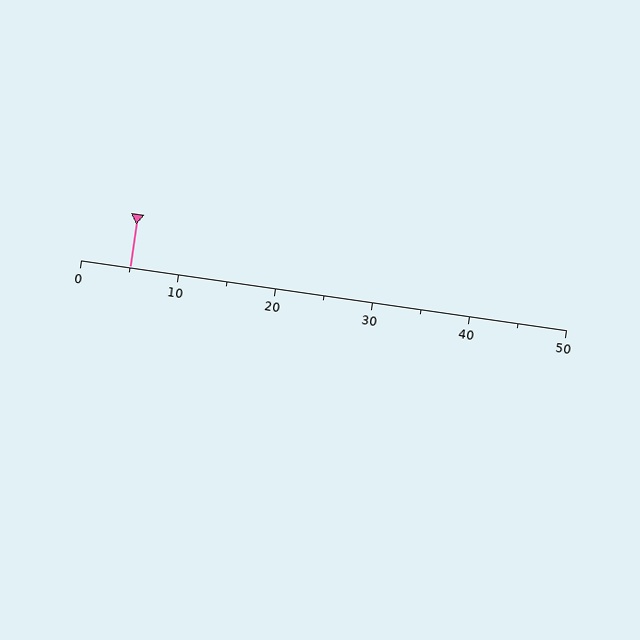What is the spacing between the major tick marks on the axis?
The major ticks are spaced 10 apart.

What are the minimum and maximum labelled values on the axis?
The axis runs from 0 to 50.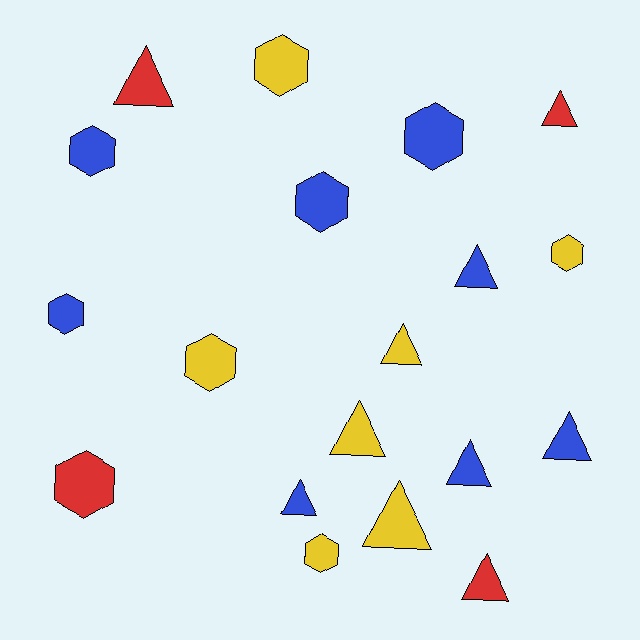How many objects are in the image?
There are 19 objects.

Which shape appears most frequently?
Triangle, with 10 objects.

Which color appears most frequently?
Blue, with 8 objects.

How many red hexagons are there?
There is 1 red hexagon.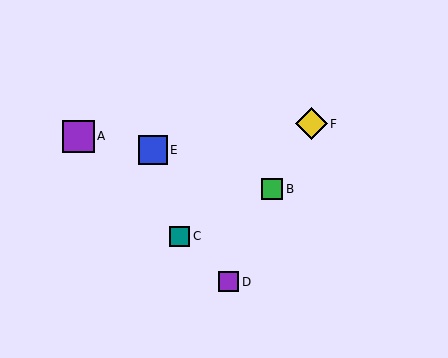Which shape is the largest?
The yellow diamond (labeled F) is the largest.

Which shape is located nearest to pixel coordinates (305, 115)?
The yellow diamond (labeled F) at (311, 124) is nearest to that location.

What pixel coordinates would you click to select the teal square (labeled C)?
Click at (180, 236) to select the teal square C.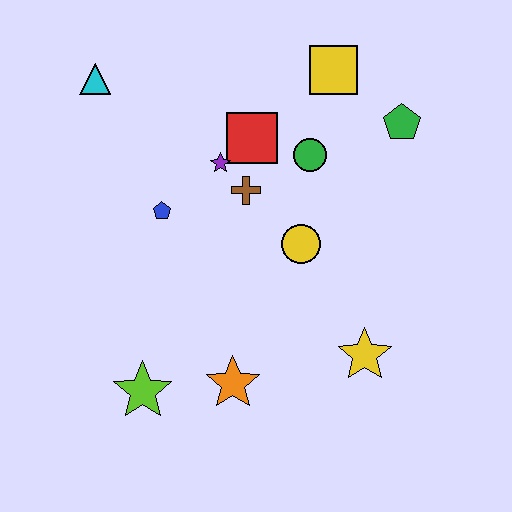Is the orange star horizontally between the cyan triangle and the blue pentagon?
No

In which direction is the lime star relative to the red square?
The lime star is below the red square.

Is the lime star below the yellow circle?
Yes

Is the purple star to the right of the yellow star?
No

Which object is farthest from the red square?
The lime star is farthest from the red square.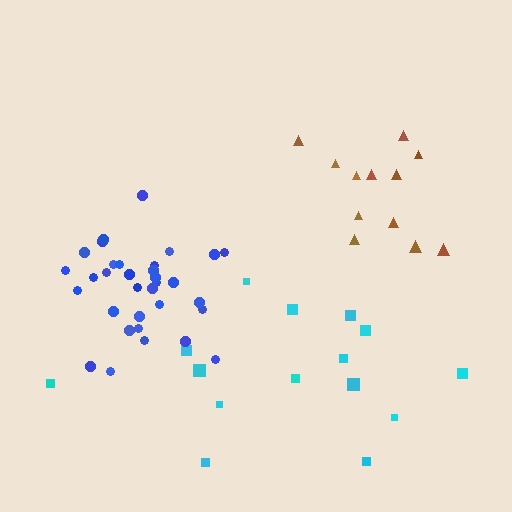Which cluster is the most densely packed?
Blue.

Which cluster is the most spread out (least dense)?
Cyan.